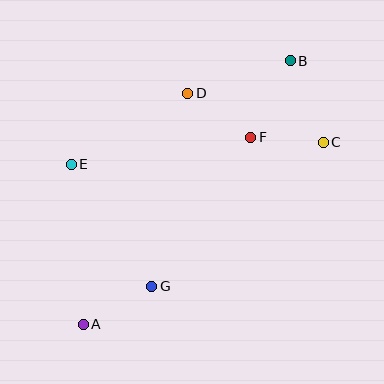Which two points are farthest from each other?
Points A and B are farthest from each other.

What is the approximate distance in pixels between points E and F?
The distance between E and F is approximately 182 pixels.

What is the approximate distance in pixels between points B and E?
The distance between B and E is approximately 242 pixels.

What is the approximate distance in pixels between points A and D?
The distance between A and D is approximately 253 pixels.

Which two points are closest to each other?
Points C and F are closest to each other.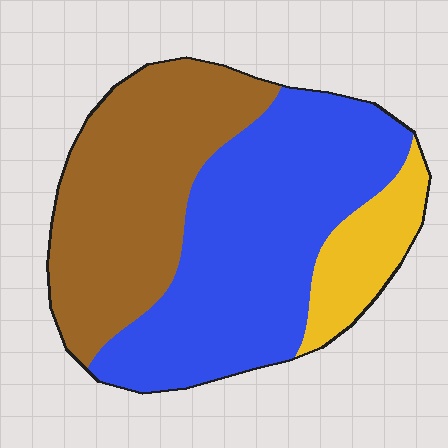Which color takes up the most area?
Blue, at roughly 50%.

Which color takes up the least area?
Yellow, at roughly 10%.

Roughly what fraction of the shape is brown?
Brown covers about 40% of the shape.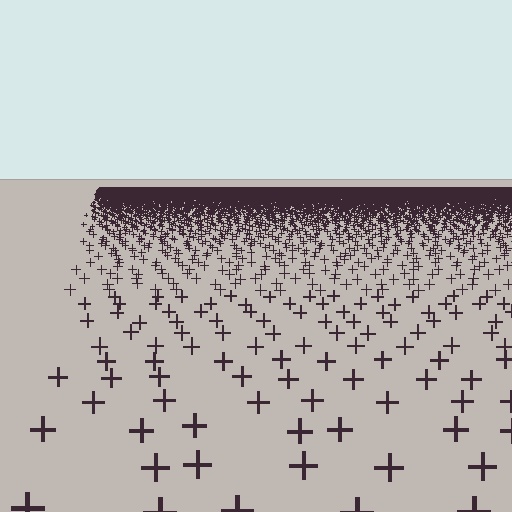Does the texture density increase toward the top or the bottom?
Density increases toward the top.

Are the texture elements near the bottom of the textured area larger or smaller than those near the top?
Larger. Near the bottom, elements are closer to the viewer and appear at a bigger on-screen size.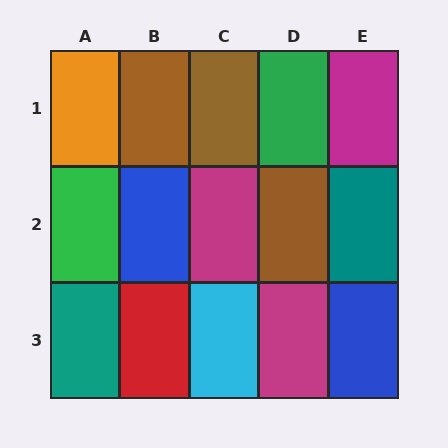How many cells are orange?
1 cell is orange.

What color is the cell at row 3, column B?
Red.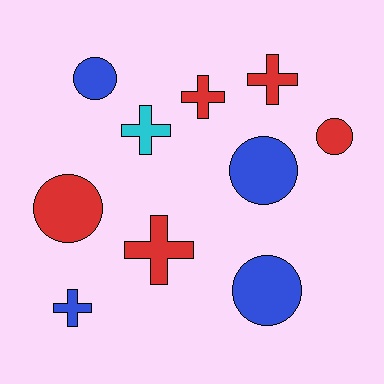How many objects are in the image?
There are 10 objects.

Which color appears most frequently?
Red, with 5 objects.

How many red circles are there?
There are 2 red circles.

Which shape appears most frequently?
Circle, with 5 objects.